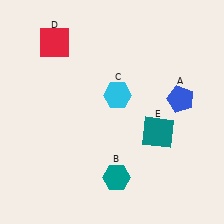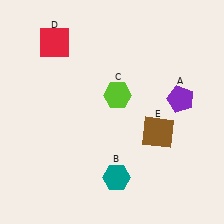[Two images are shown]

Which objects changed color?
A changed from blue to purple. C changed from cyan to lime. E changed from teal to brown.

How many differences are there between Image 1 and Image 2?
There are 3 differences between the two images.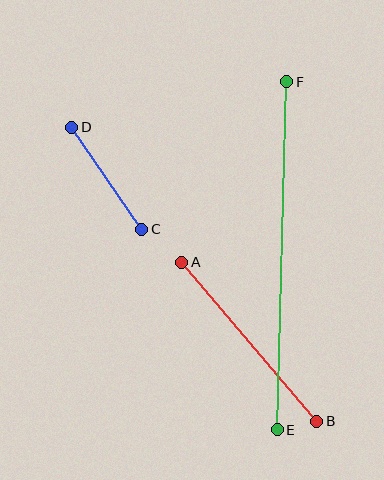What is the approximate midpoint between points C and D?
The midpoint is at approximately (107, 178) pixels.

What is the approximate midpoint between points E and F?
The midpoint is at approximately (282, 256) pixels.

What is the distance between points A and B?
The distance is approximately 208 pixels.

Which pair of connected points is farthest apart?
Points E and F are farthest apart.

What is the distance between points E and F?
The distance is approximately 348 pixels.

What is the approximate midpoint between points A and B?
The midpoint is at approximately (249, 342) pixels.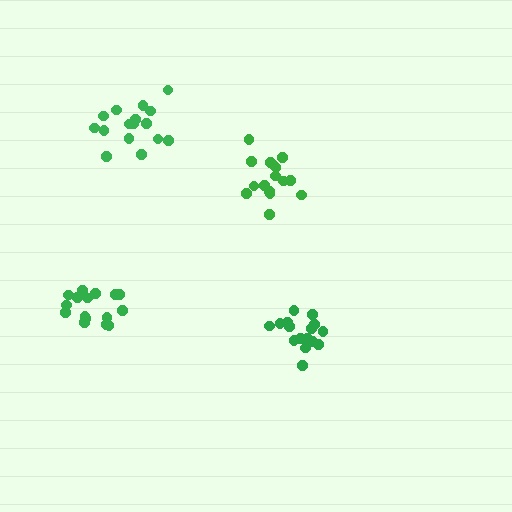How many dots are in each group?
Group 1: 16 dots, Group 2: 16 dots, Group 3: 16 dots, Group 4: 16 dots (64 total).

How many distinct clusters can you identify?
There are 4 distinct clusters.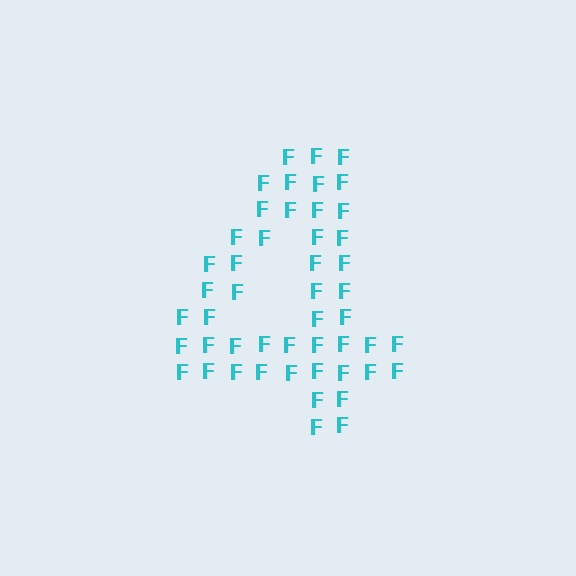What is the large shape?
The large shape is the digit 4.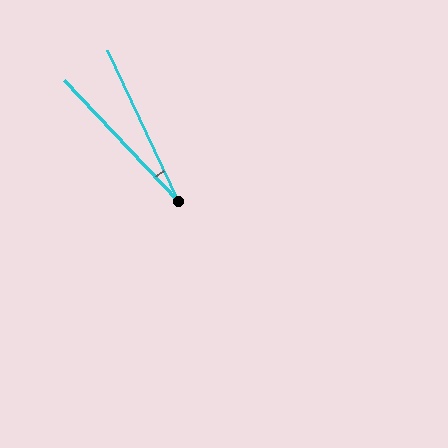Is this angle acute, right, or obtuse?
It is acute.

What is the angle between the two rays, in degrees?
Approximately 18 degrees.